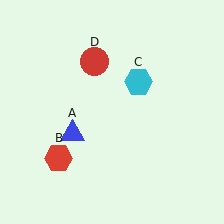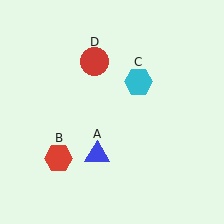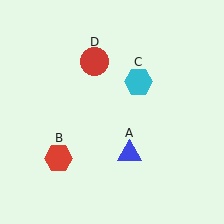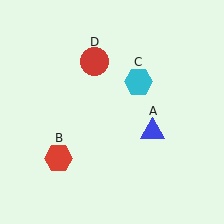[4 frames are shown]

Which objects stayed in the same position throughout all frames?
Red hexagon (object B) and cyan hexagon (object C) and red circle (object D) remained stationary.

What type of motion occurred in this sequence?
The blue triangle (object A) rotated counterclockwise around the center of the scene.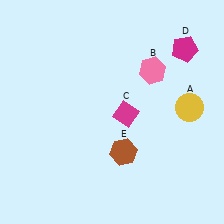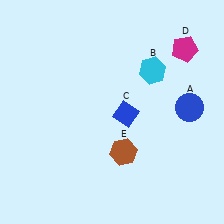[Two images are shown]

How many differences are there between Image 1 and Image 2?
There are 3 differences between the two images.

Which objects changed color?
A changed from yellow to blue. B changed from pink to cyan. C changed from magenta to blue.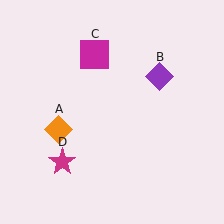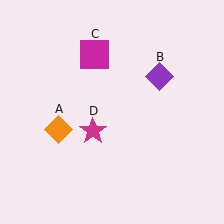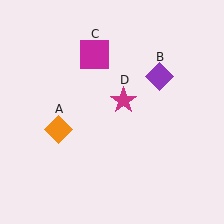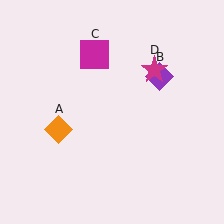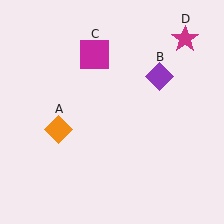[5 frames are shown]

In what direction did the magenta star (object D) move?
The magenta star (object D) moved up and to the right.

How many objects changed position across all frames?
1 object changed position: magenta star (object D).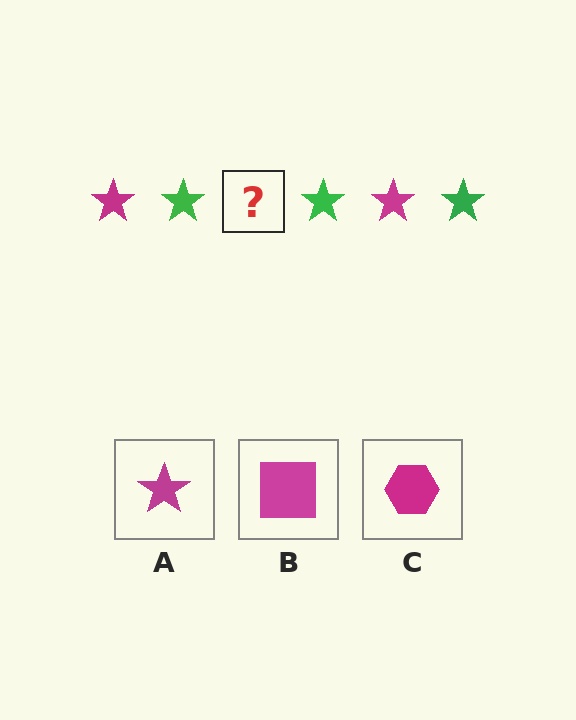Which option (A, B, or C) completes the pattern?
A.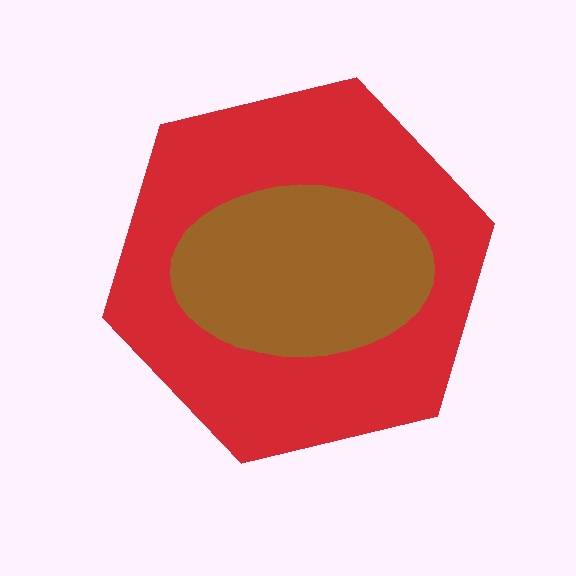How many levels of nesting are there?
2.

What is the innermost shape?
The brown ellipse.